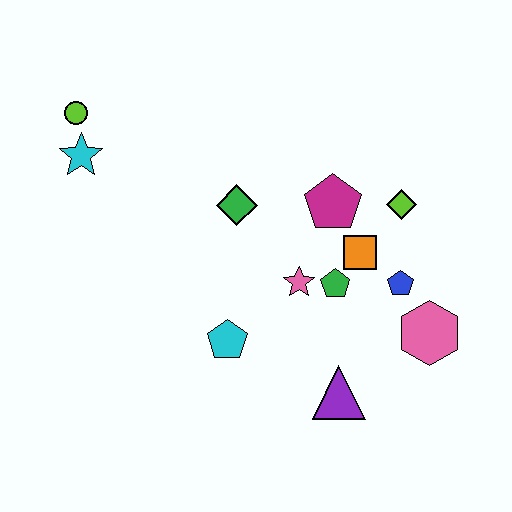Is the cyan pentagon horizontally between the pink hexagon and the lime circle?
Yes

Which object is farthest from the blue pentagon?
The lime circle is farthest from the blue pentagon.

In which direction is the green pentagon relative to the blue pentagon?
The green pentagon is to the left of the blue pentagon.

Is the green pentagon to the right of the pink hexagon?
No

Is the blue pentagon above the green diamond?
No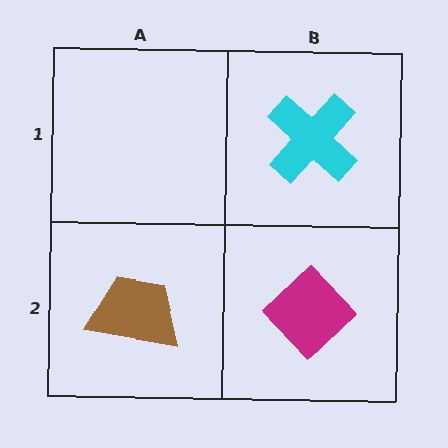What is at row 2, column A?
A brown trapezoid.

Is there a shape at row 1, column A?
No, that cell is empty.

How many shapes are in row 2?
2 shapes.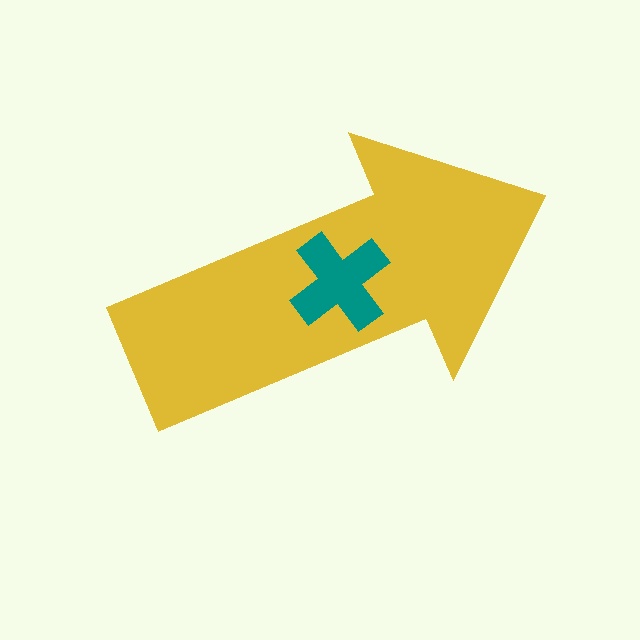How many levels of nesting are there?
2.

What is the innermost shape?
The teal cross.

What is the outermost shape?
The yellow arrow.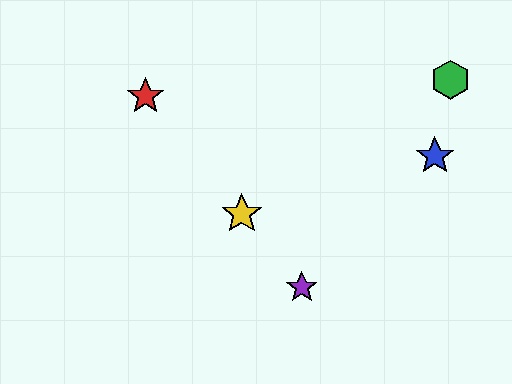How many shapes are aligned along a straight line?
3 shapes (the red star, the yellow star, the purple star) are aligned along a straight line.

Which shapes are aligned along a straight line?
The red star, the yellow star, the purple star are aligned along a straight line.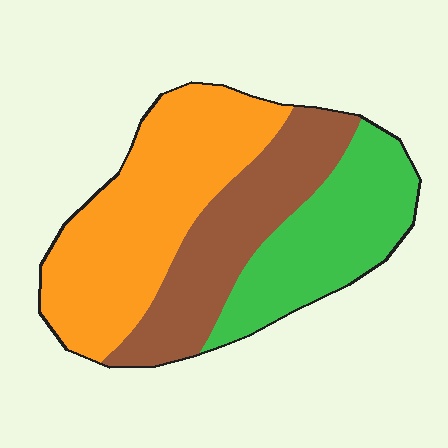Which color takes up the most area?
Orange, at roughly 45%.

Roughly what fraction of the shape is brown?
Brown takes up between a quarter and a half of the shape.